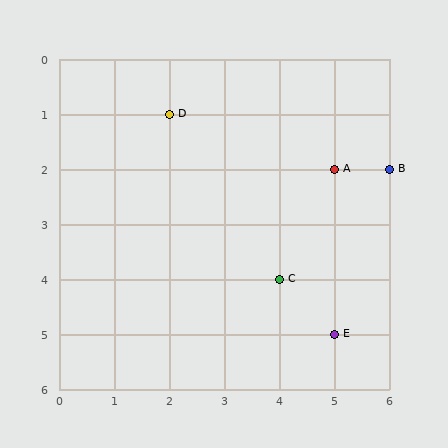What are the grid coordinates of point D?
Point D is at grid coordinates (2, 1).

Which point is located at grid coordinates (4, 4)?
Point C is at (4, 4).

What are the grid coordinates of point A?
Point A is at grid coordinates (5, 2).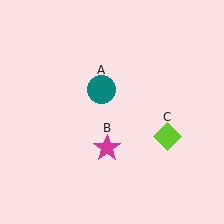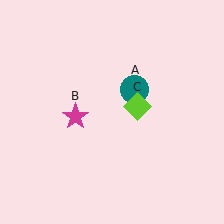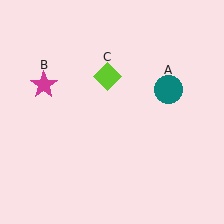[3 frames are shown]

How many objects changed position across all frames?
3 objects changed position: teal circle (object A), magenta star (object B), lime diamond (object C).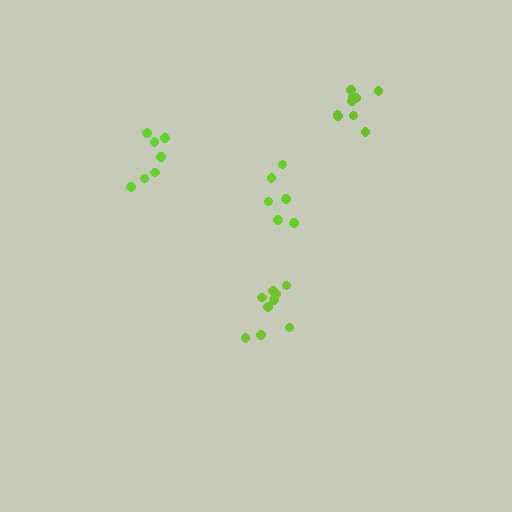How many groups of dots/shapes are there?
There are 4 groups.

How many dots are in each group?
Group 1: 7 dots, Group 2: 9 dots, Group 3: 6 dots, Group 4: 9 dots (31 total).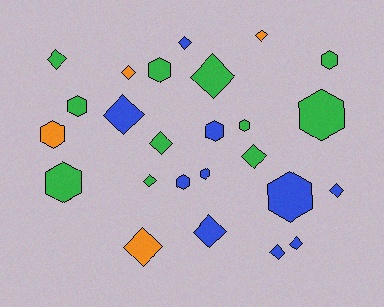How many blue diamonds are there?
There are 6 blue diamonds.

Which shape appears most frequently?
Diamond, with 14 objects.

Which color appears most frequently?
Green, with 11 objects.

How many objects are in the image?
There are 25 objects.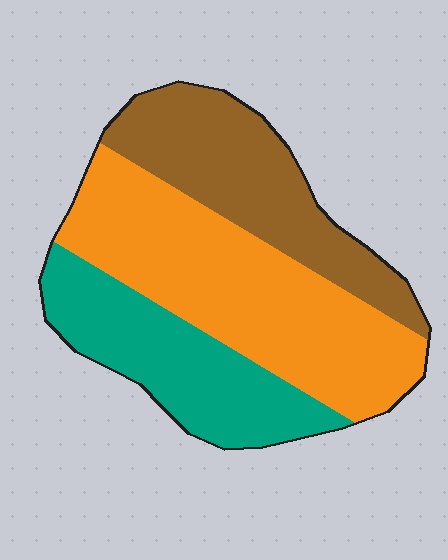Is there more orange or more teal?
Orange.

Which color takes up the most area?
Orange, at roughly 45%.